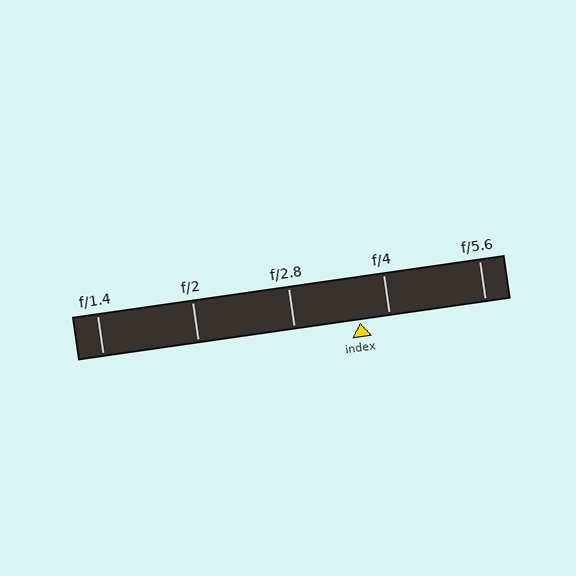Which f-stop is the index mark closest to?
The index mark is closest to f/4.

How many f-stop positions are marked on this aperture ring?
There are 5 f-stop positions marked.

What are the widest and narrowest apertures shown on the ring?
The widest aperture shown is f/1.4 and the narrowest is f/5.6.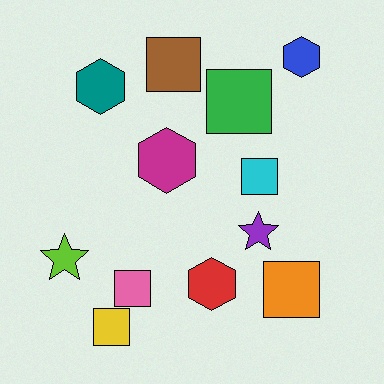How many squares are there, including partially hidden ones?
There are 6 squares.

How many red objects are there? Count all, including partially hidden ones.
There is 1 red object.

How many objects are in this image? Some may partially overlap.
There are 12 objects.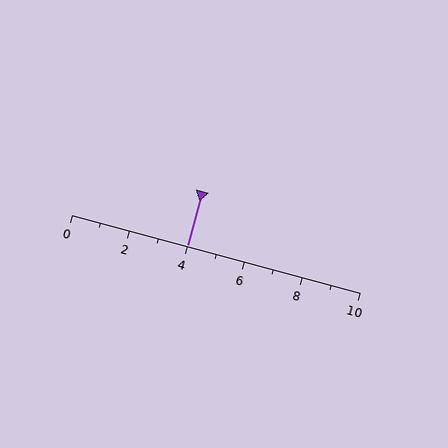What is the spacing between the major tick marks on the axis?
The major ticks are spaced 2 apart.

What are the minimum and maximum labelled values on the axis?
The axis runs from 0 to 10.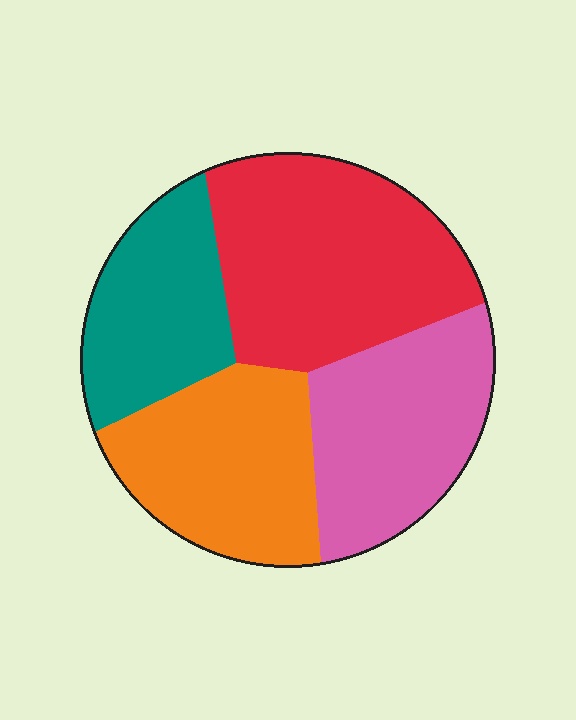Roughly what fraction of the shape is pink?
Pink takes up less than a quarter of the shape.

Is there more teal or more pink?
Pink.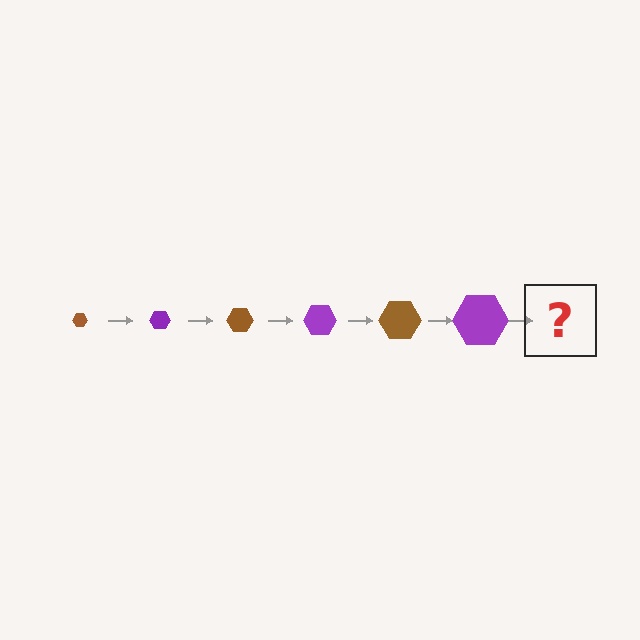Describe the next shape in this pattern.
It should be a brown hexagon, larger than the previous one.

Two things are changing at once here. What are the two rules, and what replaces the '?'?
The two rules are that the hexagon grows larger each step and the color cycles through brown and purple. The '?' should be a brown hexagon, larger than the previous one.